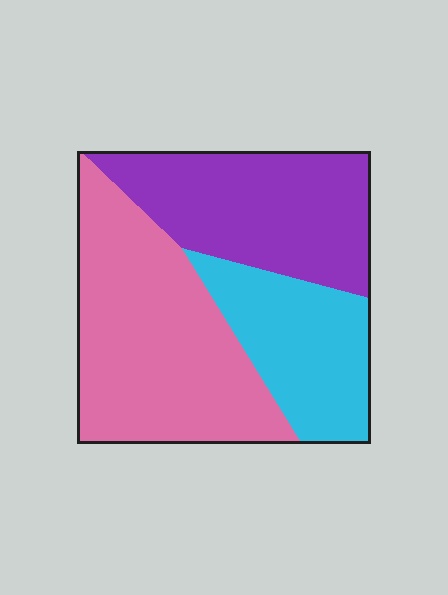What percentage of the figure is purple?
Purple takes up about one third (1/3) of the figure.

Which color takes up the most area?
Pink, at roughly 45%.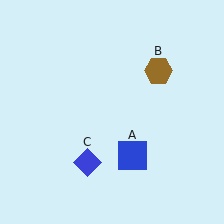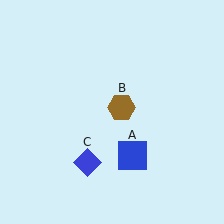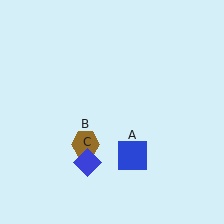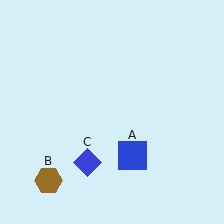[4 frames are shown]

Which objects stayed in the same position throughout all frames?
Blue square (object A) and blue diamond (object C) remained stationary.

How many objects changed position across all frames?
1 object changed position: brown hexagon (object B).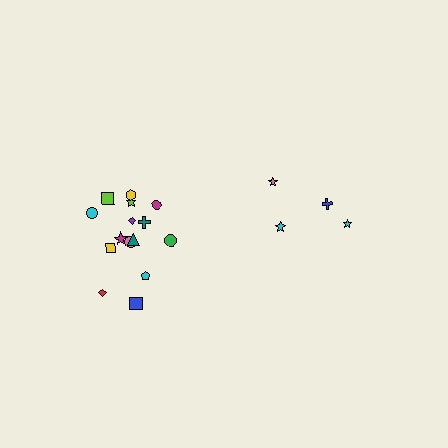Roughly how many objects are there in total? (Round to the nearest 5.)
Roughly 20 objects in total.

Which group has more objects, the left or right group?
The left group.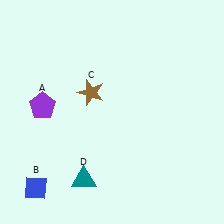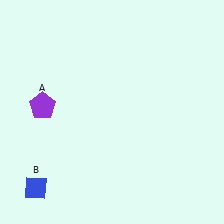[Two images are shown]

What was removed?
The teal triangle (D), the brown star (C) were removed in Image 2.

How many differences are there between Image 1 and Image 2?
There are 2 differences between the two images.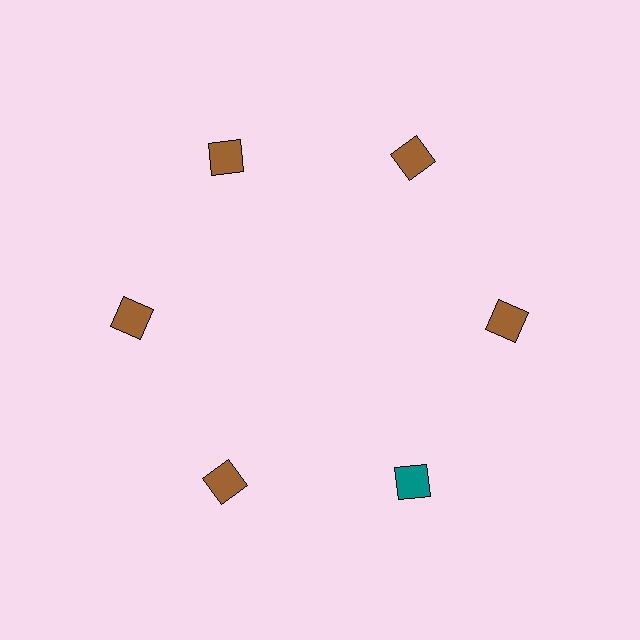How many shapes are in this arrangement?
There are 6 shapes arranged in a ring pattern.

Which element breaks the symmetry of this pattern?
The teal diamond at roughly the 5 o'clock position breaks the symmetry. All other shapes are brown diamonds.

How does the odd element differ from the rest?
It has a different color: teal instead of brown.